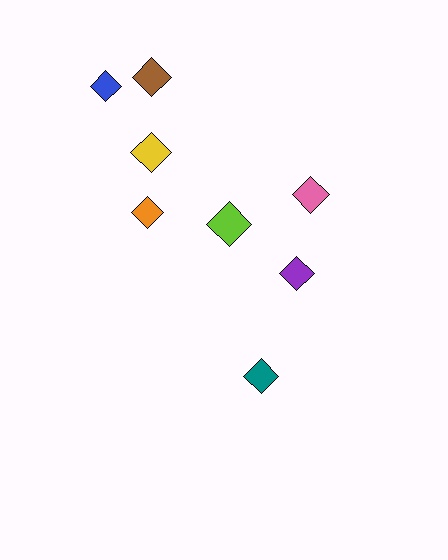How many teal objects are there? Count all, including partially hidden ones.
There is 1 teal object.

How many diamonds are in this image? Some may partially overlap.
There are 8 diamonds.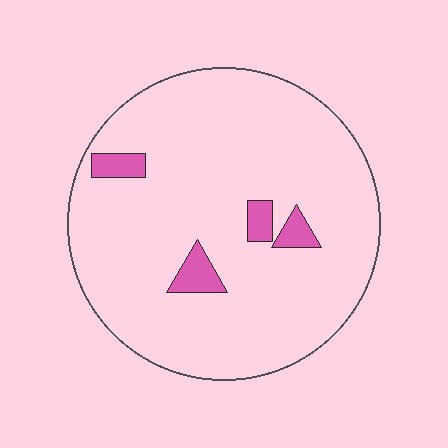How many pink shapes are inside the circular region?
4.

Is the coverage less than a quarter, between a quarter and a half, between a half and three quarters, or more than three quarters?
Less than a quarter.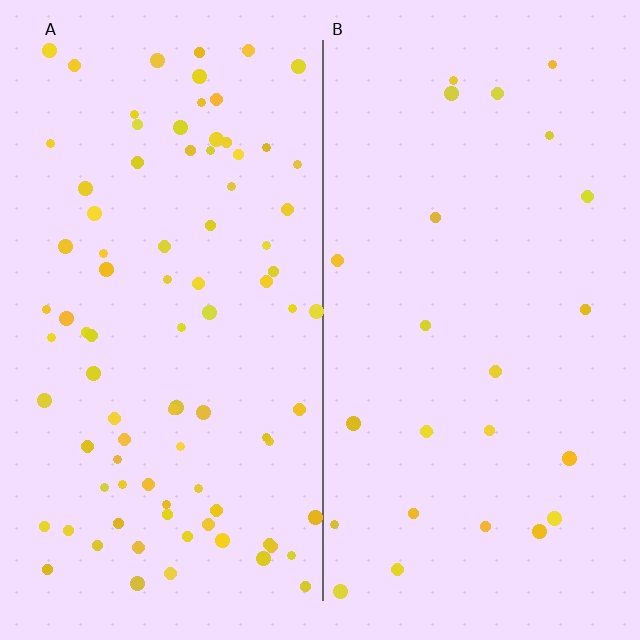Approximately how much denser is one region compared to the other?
Approximately 3.6× — region A over region B.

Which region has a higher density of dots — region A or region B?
A (the left).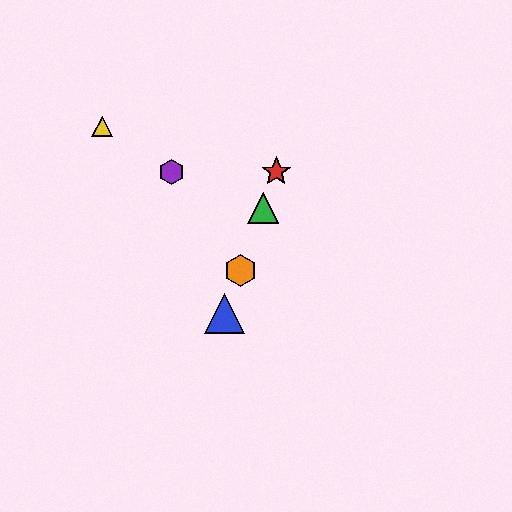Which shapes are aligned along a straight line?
The red star, the blue triangle, the green triangle, the orange hexagon are aligned along a straight line.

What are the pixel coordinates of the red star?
The red star is at (276, 172).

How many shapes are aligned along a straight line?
4 shapes (the red star, the blue triangle, the green triangle, the orange hexagon) are aligned along a straight line.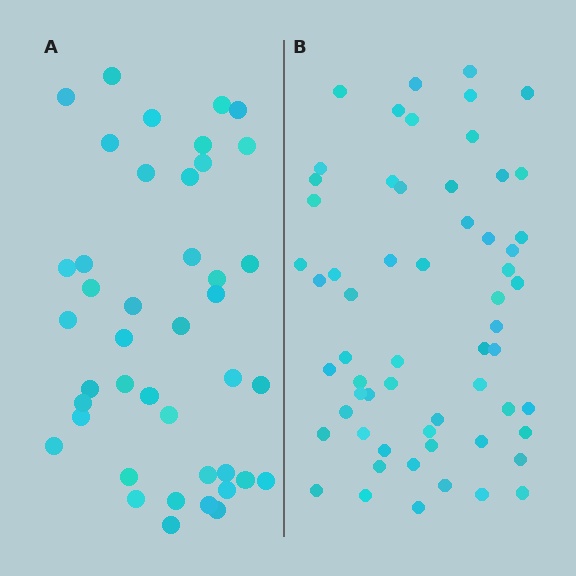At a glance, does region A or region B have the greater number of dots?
Region B (the right region) has more dots.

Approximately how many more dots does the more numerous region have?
Region B has approximately 20 more dots than region A.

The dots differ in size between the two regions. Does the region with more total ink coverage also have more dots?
No. Region A has more total ink coverage because its dots are larger, but region B actually contains more individual dots. Total area can be misleading — the number of items is what matters here.